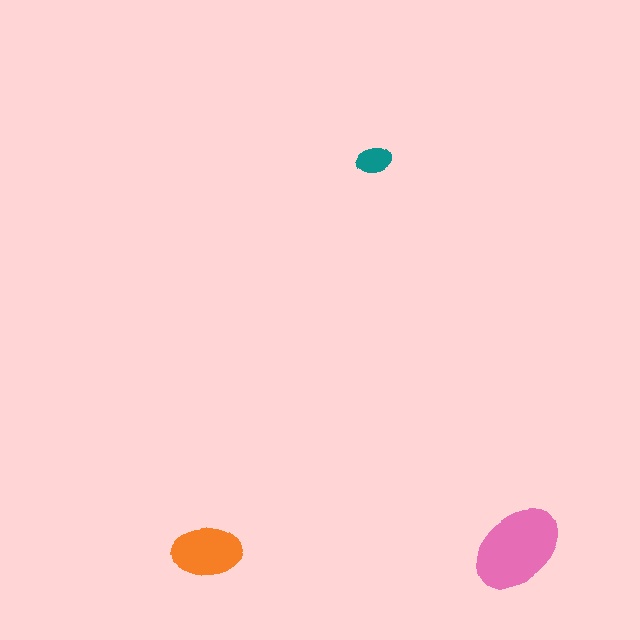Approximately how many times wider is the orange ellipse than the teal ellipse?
About 2 times wider.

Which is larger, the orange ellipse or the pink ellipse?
The pink one.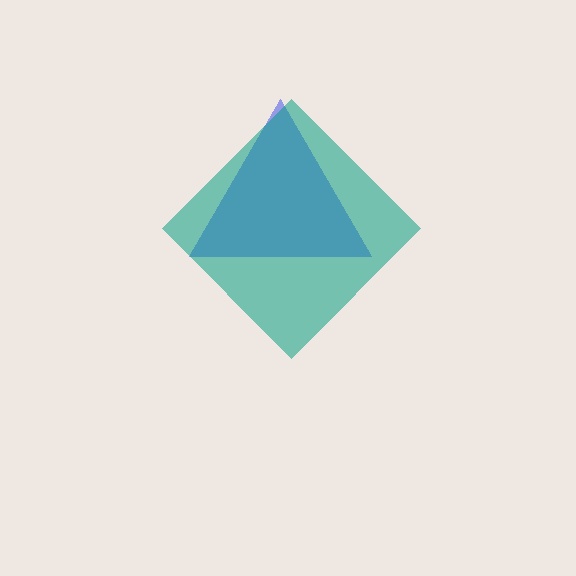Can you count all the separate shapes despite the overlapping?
Yes, there are 2 separate shapes.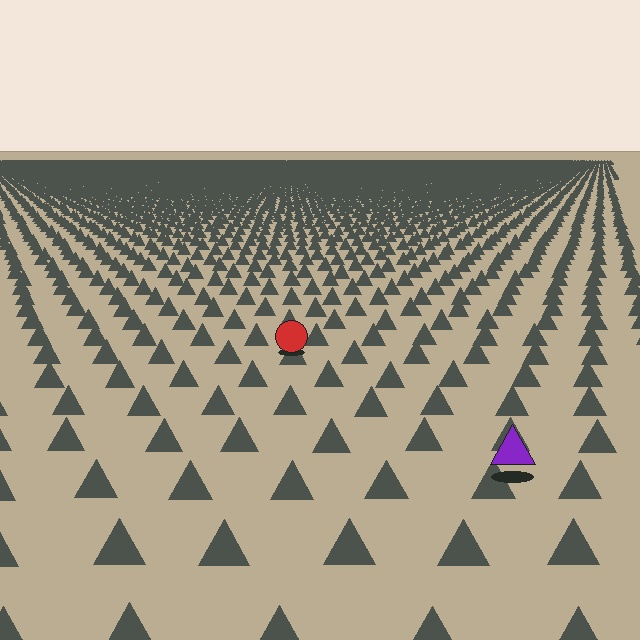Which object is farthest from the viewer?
The red circle is farthest from the viewer. It appears smaller and the ground texture around it is denser.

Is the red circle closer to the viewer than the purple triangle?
No. The purple triangle is closer — you can tell from the texture gradient: the ground texture is coarser near it.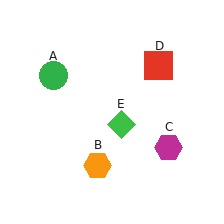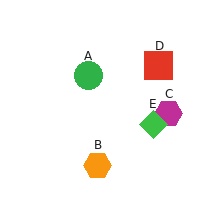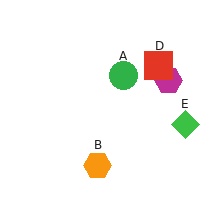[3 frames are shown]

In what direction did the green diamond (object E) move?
The green diamond (object E) moved right.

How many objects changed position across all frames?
3 objects changed position: green circle (object A), magenta hexagon (object C), green diamond (object E).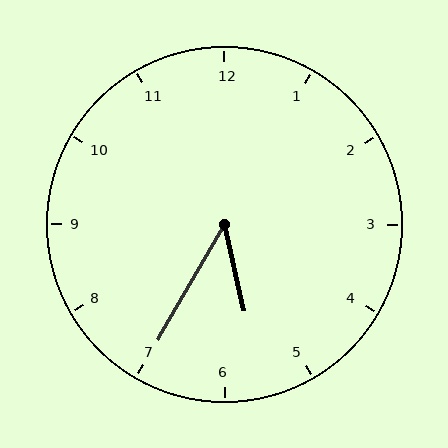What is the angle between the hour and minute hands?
Approximately 42 degrees.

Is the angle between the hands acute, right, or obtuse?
It is acute.